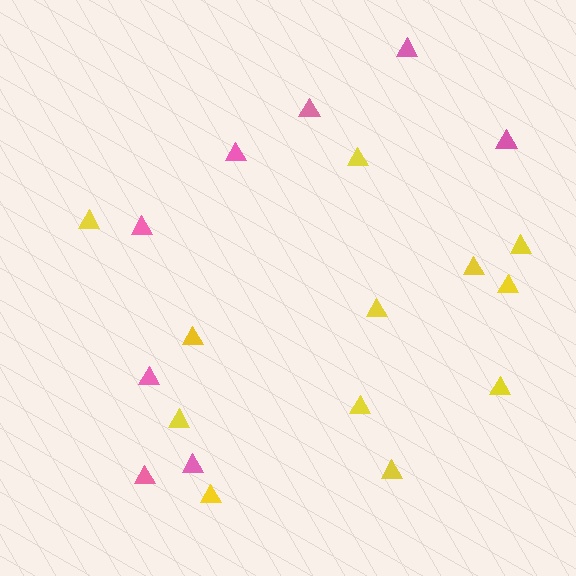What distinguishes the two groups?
There are 2 groups: one group of yellow triangles (12) and one group of pink triangles (8).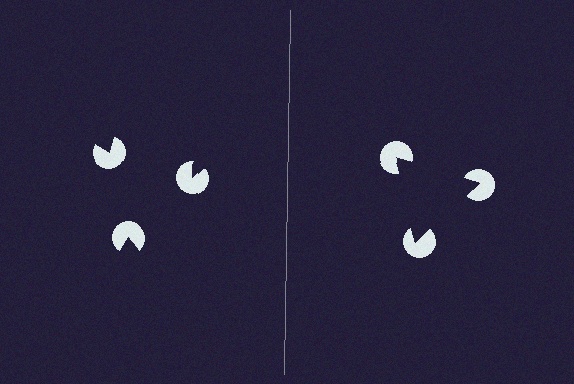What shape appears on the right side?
An illusory triangle.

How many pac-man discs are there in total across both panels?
6 — 3 on each side.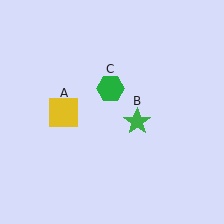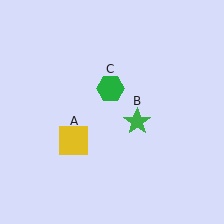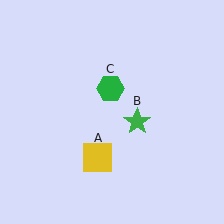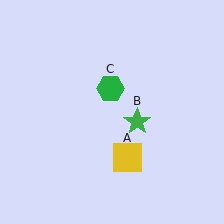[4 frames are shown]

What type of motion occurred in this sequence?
The yellow square (object A) rotated counterclockwise around the center of the scene.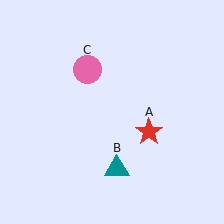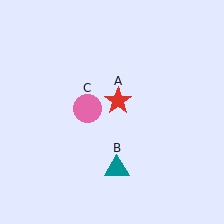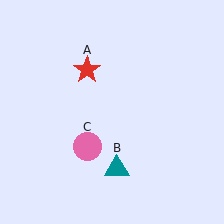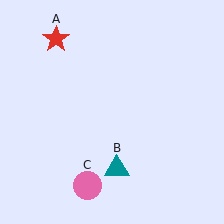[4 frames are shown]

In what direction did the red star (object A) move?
The red star (object A) moved up and to the left.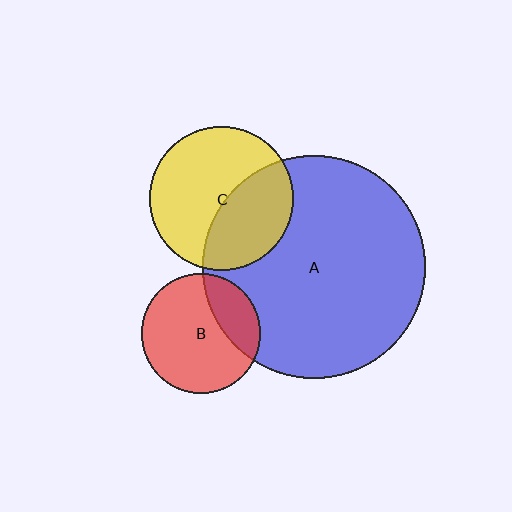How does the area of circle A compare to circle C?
Approximately 2.4 times.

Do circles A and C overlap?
Yes.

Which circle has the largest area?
Circle A (blue).